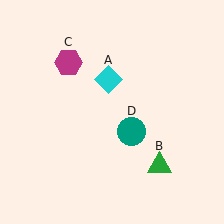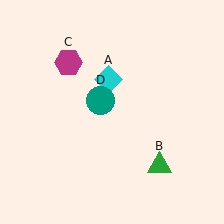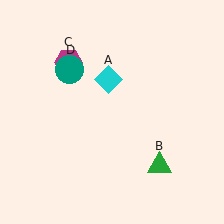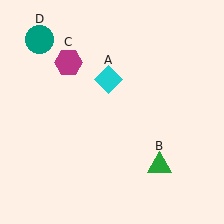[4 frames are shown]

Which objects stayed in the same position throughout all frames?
Cyan diamond (object A) and green triangle (object B) and magenta hexagon (object C) remained stationary.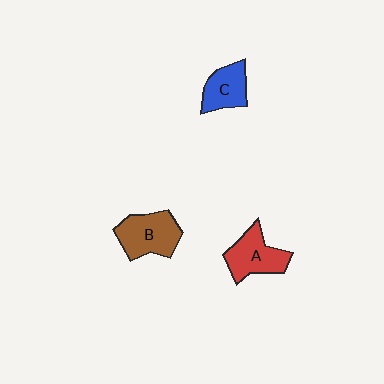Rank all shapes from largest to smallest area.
From largest to smallest: B (brown), A (red), C (blue).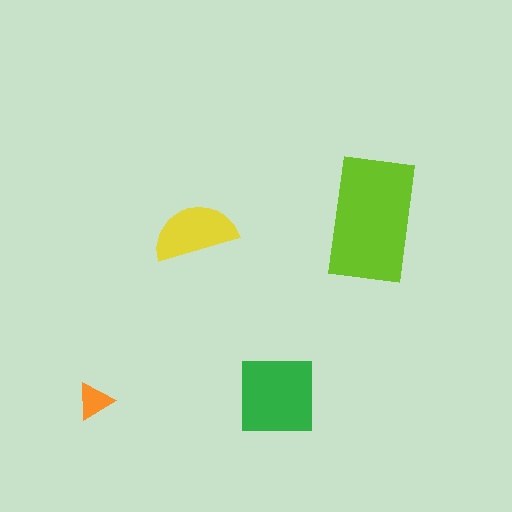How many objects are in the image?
There are 4 objects in the image.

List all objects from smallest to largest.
The orange triangle, the yellow semicircle, the green square, the lime rectangle.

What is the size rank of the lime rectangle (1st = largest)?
1st.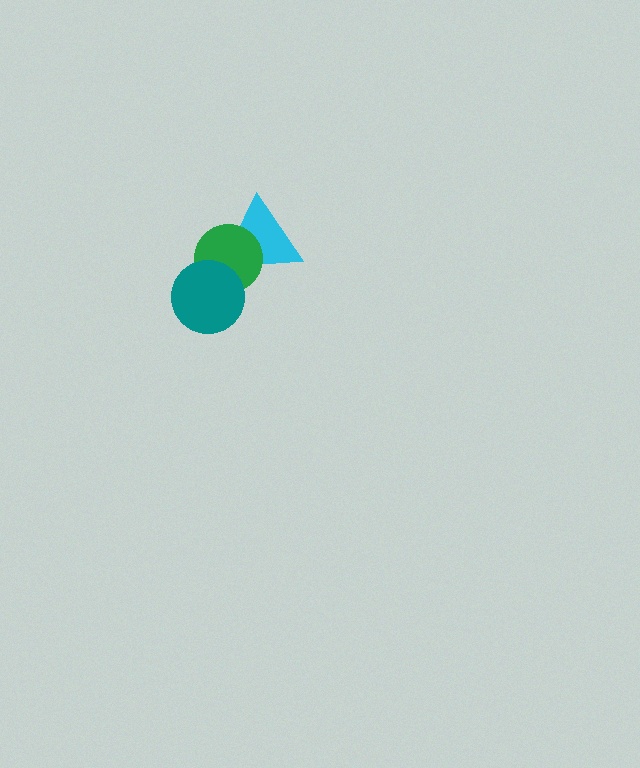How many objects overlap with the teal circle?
1 object overlaps with the teal circle.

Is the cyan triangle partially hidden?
Yes, it is partially covered by another shape.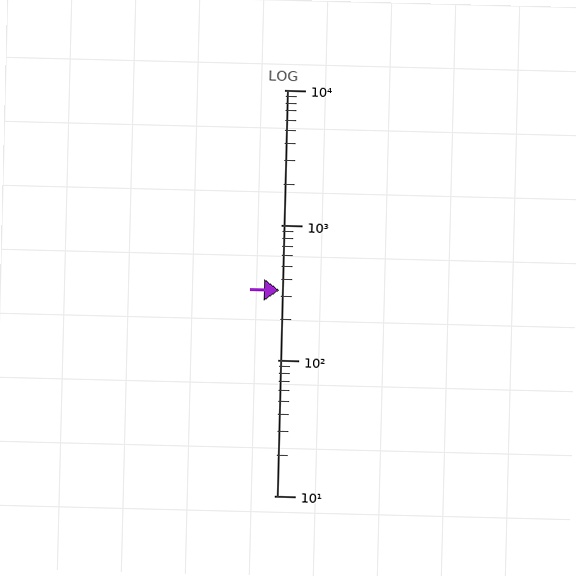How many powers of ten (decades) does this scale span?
The scale spans 3 decades, from 10 to 10000.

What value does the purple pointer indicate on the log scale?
The pointer indicates approximately 330.